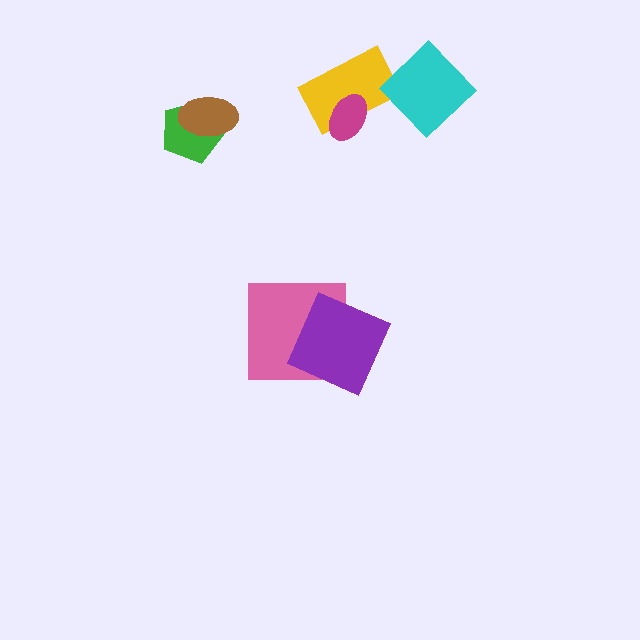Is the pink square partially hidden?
Yes, it is partially covered by another shape.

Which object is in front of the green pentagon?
The brown ellipse is in front of the green pentagon.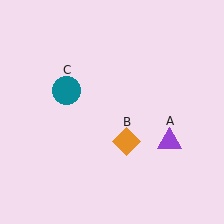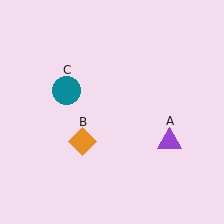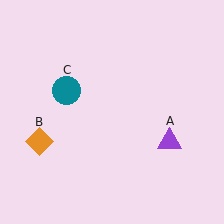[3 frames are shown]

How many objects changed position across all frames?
1 object changed position: orange diamond (object B).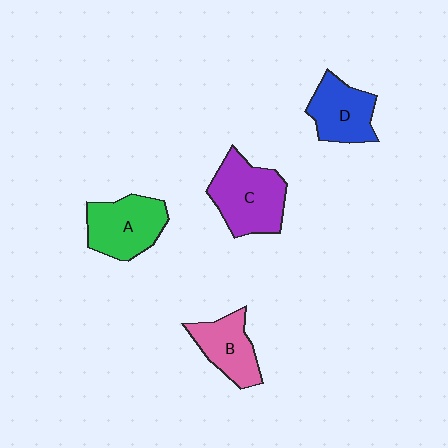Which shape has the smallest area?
Shape B (pink).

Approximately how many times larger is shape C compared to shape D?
Approximately 1.3 times.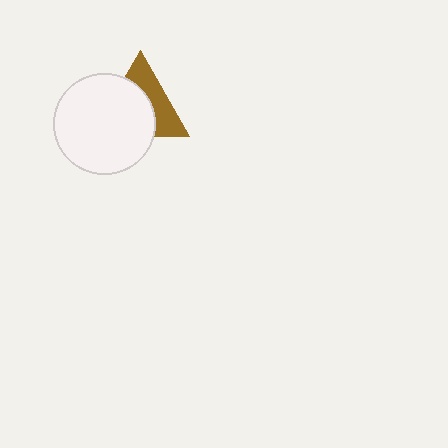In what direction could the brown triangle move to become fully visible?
The brown triangle could move toward the upper-right. That would shift it out from behind the white circle entirely.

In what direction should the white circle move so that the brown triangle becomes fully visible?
The white circle should move toward the lower-left. That is the shortest direction to clear the overlap and leave the brown triangle fully visible.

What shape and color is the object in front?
The object in front is a white circle.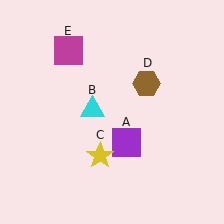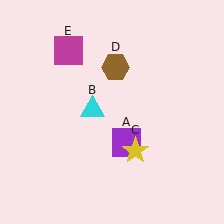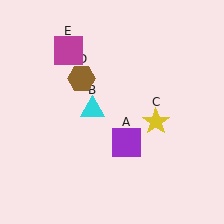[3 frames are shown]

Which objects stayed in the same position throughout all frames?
Purple square (object A) and cyan triangle (object B) and magenta square (object E) remained stationary.